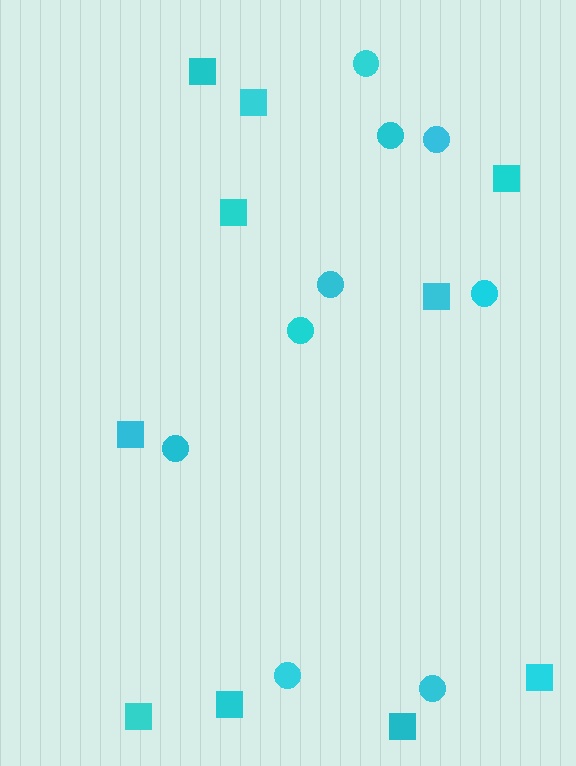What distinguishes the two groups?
There are 2 groups: one group of circles (9) and one group of squares (10).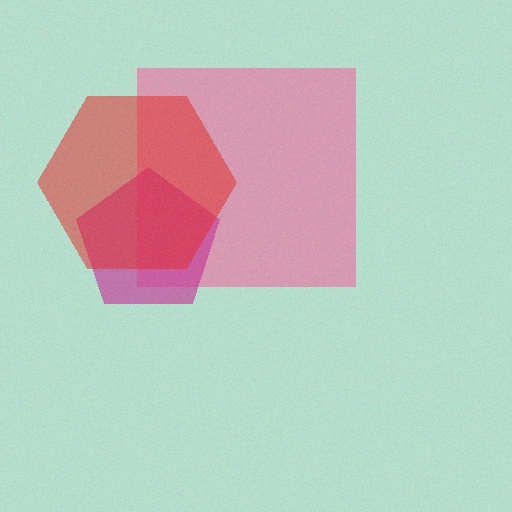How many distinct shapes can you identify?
There are 3 distinct shapes: a pink square, a magenta pentagon, a red hexagon.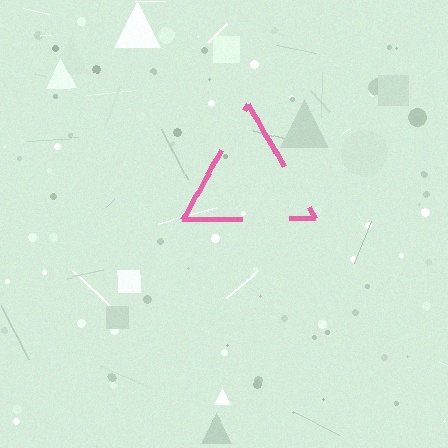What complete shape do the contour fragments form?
The contour fragments form a triangle.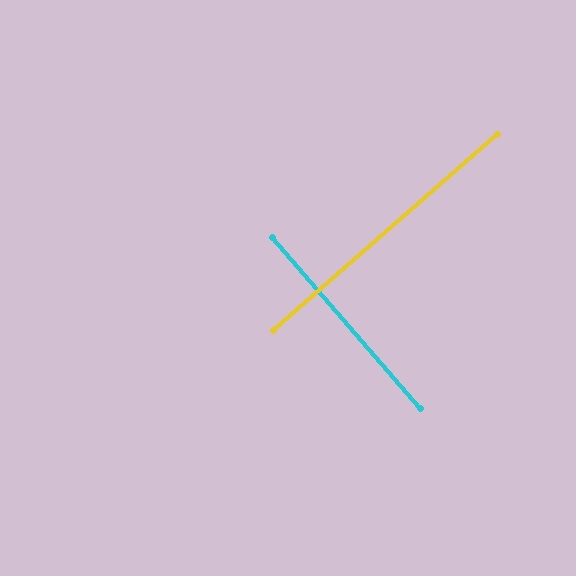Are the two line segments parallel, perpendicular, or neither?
Perpendicular — they meet at approximately 90°.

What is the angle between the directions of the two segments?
Approximately 90 degrees.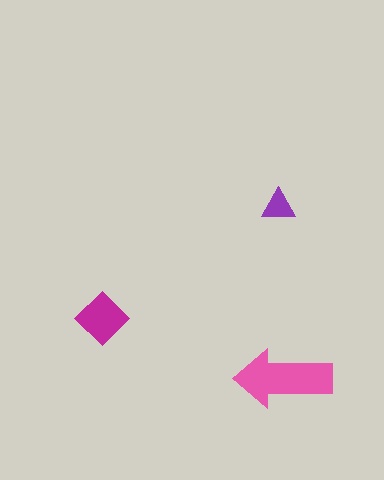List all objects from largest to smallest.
The pink arrow, the magenta diamond, the purple triangle.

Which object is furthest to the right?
The pink arrow is rightmost.